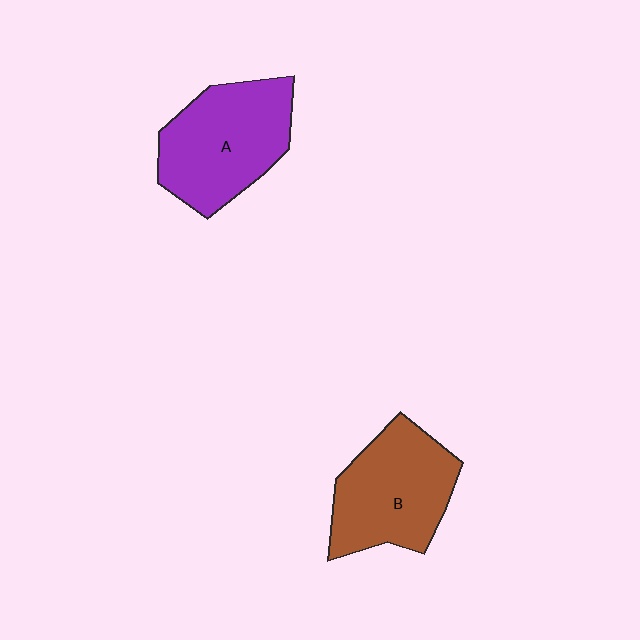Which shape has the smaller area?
Shape B (brown).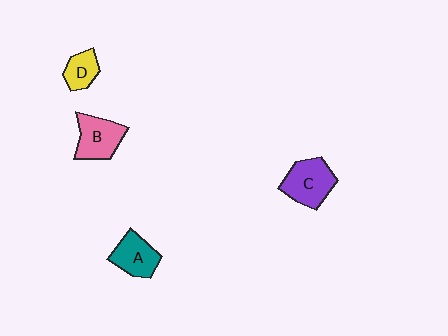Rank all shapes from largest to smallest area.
From largest to smallest: C (purple), B (pink), A (teal), D (yellow).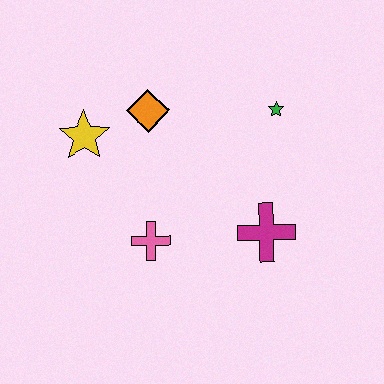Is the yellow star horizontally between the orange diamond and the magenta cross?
No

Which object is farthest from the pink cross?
The green star is farthest from the pink cross.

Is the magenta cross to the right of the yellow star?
Yes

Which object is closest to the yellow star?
The orange diamond is closest to the yellow star.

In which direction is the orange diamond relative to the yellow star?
The orange diamond is to the right of the yellow star.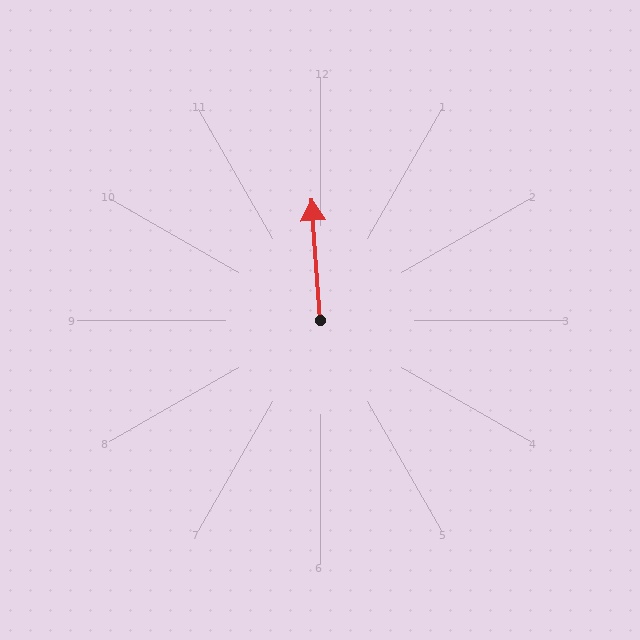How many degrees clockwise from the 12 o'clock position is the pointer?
Approximately 356 degrees.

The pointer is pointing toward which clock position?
Roughly 12 o'clock.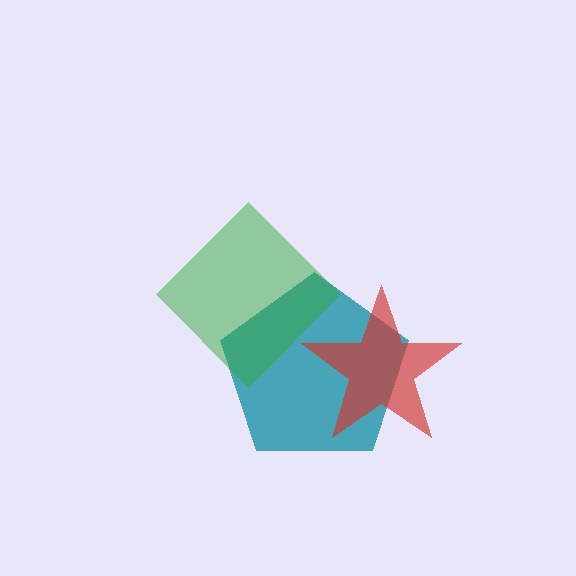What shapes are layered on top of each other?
The layered shapes are: a teal pentagon, a red star, a green diamond.